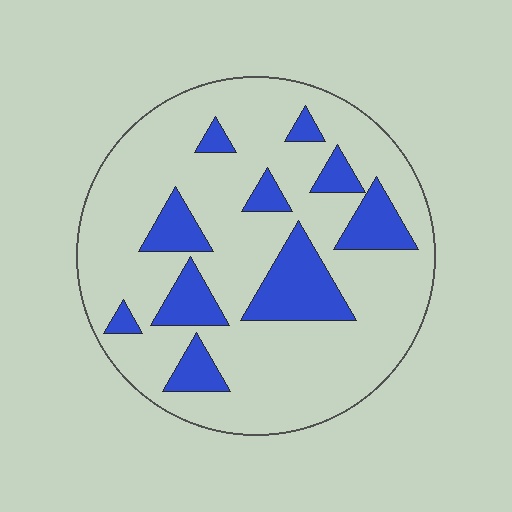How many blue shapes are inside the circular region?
10.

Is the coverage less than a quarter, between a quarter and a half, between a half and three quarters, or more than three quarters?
Less than a quarter.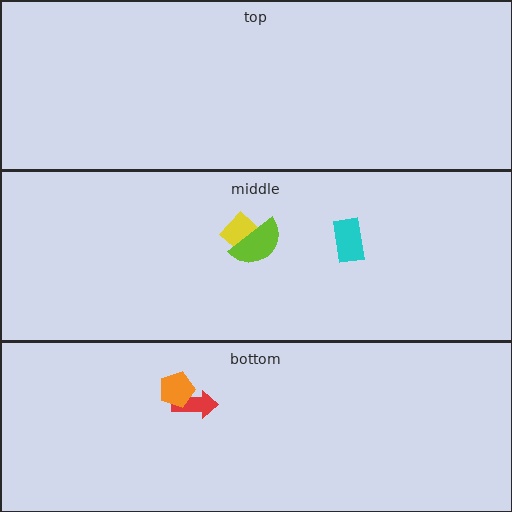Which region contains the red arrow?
The bottom region.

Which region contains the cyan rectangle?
The middle region.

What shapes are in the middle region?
The cyan rectangle, the yellow diamond, the lime semicircle.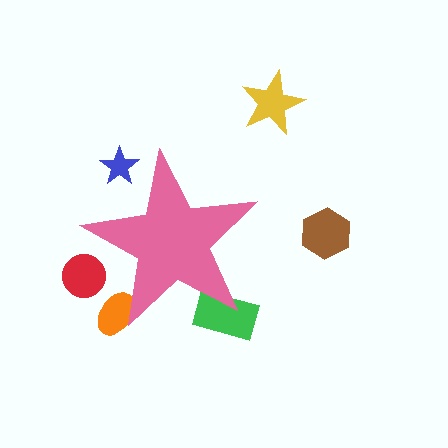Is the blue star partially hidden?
Yes, the blue star is partially hidden behind the pink star.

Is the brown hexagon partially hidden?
No, the brown hexagon is fully visible.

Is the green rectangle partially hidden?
Yes, the green rectangle is partially hidden behind the pink star.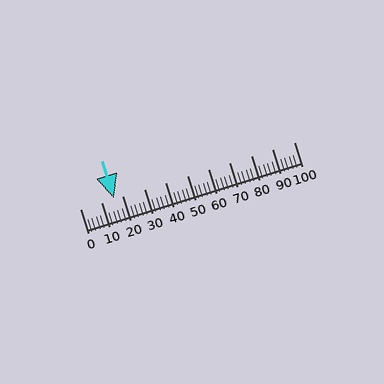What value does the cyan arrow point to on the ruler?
The cyan arrow points to approximately 16.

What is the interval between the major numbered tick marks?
The major tick marks are spaced 10 units apart.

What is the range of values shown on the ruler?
The ruler shows values from 0 to 100.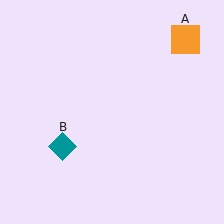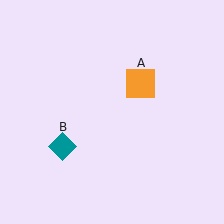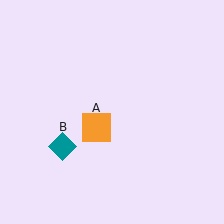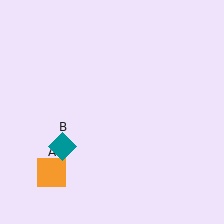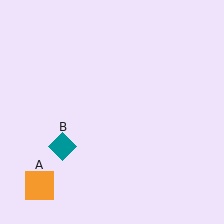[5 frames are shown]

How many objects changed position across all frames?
1 object changed position: orange square (object A).